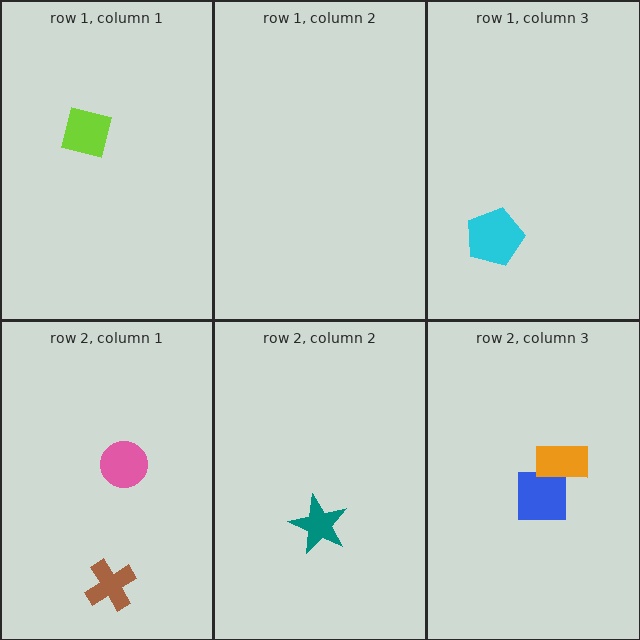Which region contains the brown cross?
The row 2, column 1 region.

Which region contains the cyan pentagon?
The row 1, column 3 region.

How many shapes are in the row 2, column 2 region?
1.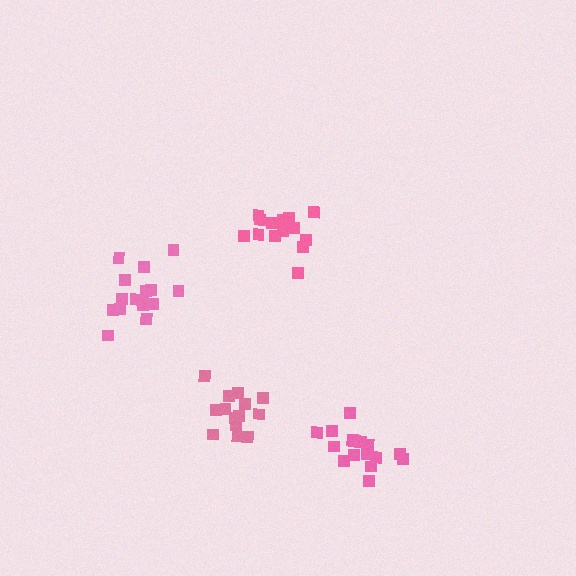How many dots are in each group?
Group 1: 14 dots, Group 2: 14 dots, Group 3: 16 dots, Group 4: 16 dots (60 total).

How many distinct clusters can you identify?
There are 4 distinct clusters.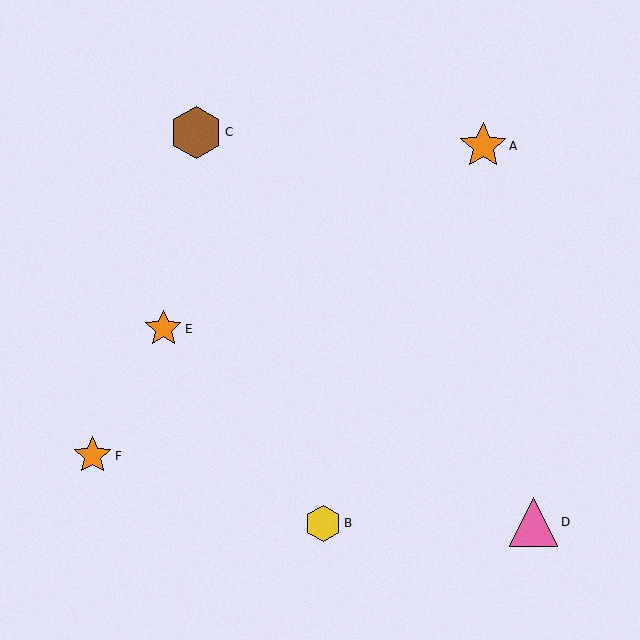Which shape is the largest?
The brown hexagon (labeled C) is the largest.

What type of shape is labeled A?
Shape A is an orange star.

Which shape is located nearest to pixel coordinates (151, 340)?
The orange star (labeled E) at (163, 329) is nearest to that location.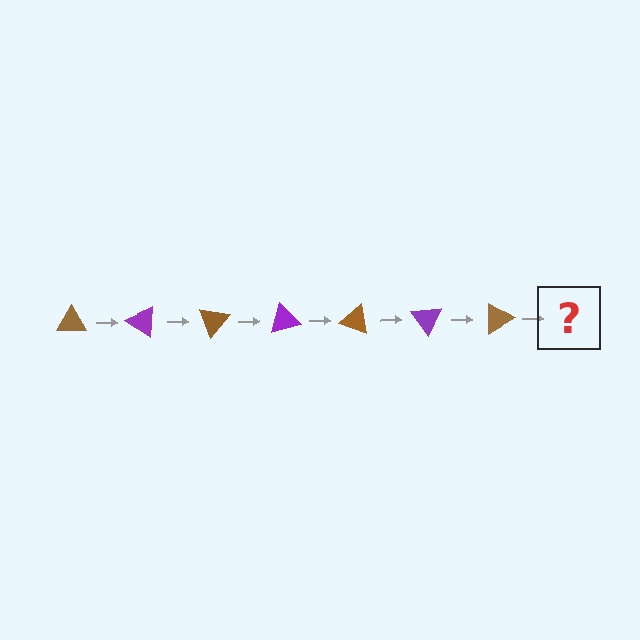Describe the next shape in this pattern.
It should be a purple triangle, rotated 245 degrees from the start.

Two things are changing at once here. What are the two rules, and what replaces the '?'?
The two rules are that it rotates 35 degrees each step and the color cycles through brown and purple. The '?' should be a purple triangle, rotated 245 degrees from the start.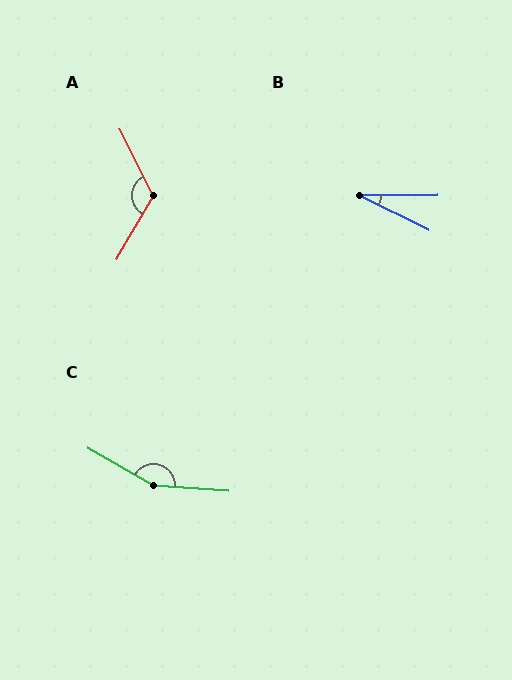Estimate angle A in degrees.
Approximately 123 degrees.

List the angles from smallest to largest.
B (27°), A (123°), C (154°).